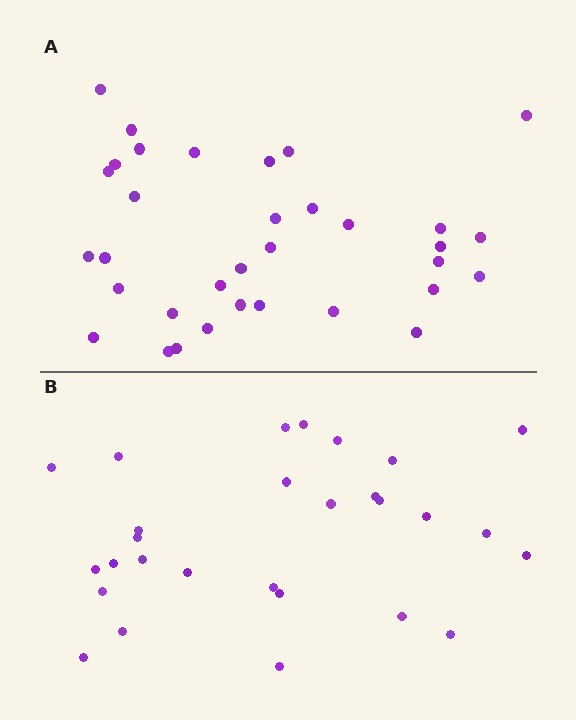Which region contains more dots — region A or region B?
Region A (the top region) has more dots.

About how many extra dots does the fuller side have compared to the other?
Region A has about 6 more dots than region B.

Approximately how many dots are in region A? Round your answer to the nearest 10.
About 30 dots. (The exact count is 34, which rounds to 30.)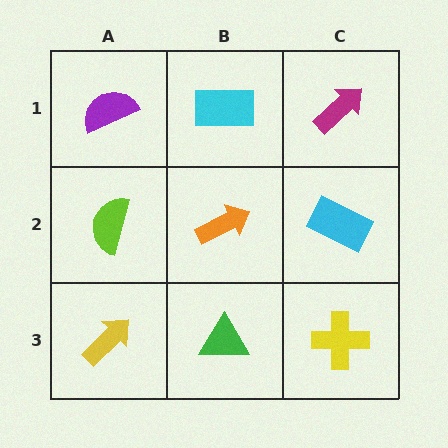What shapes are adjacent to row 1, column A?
A lime semicircle (row 2, column A), a cyan rectangle (row 1, column B).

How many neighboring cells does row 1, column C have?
2.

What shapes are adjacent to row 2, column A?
A purple semicircle (row 1, column A), a yellow arrow (row 3, column A), an orange arrow (row 2, column B).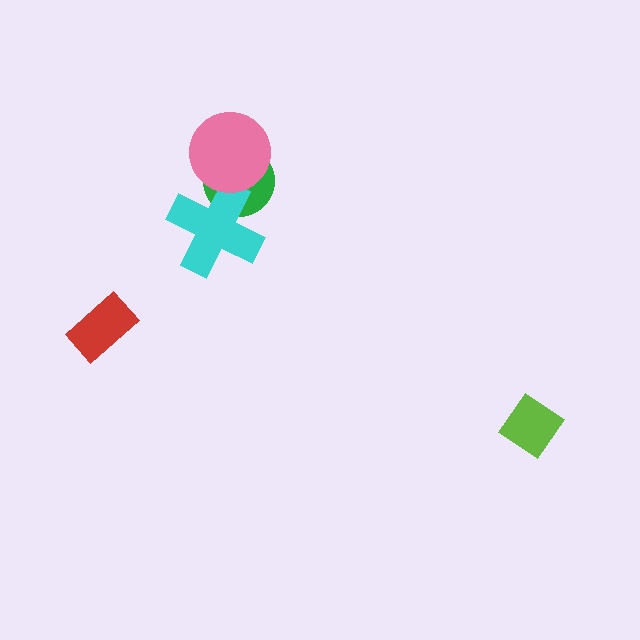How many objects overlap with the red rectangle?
0 objects overlap with the red rectangle.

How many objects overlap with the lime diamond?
0 objects overlap with the lime diamond.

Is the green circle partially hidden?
Yes, it is partially covered by another shape.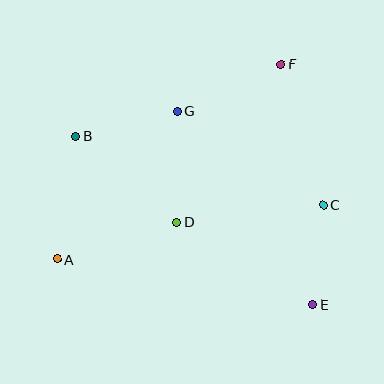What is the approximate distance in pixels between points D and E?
The distance between D and E is approximately 159 pixels.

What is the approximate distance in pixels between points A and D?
The distance between A and D is approximately 125 pixels.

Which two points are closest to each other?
Points C and E are closest to each other.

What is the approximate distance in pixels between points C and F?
The distance between C and F is approximately 147 pixels.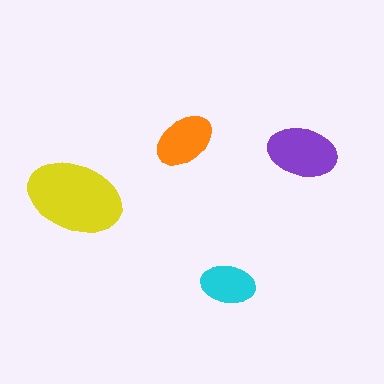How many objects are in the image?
There are 4 objects in the image.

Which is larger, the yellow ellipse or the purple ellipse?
The yellow one.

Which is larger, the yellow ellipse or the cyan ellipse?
The yellow one.